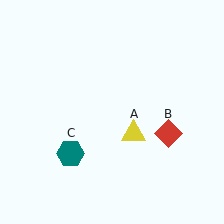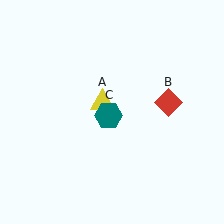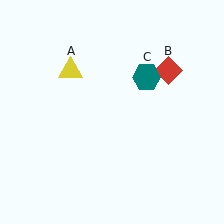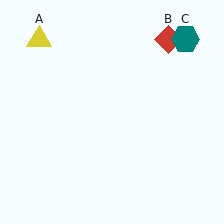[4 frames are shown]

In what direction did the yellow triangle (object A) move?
The yellow triangle (object A) moved up and to the left.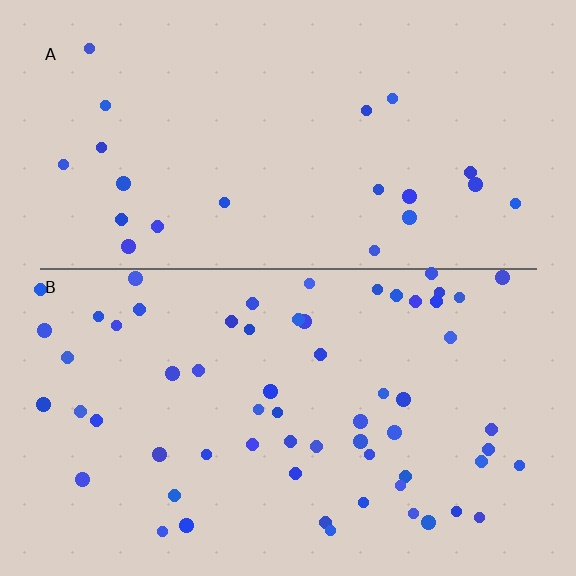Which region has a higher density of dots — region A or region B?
B (the bottom).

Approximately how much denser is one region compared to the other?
Approximately 2.8× — region B over region A.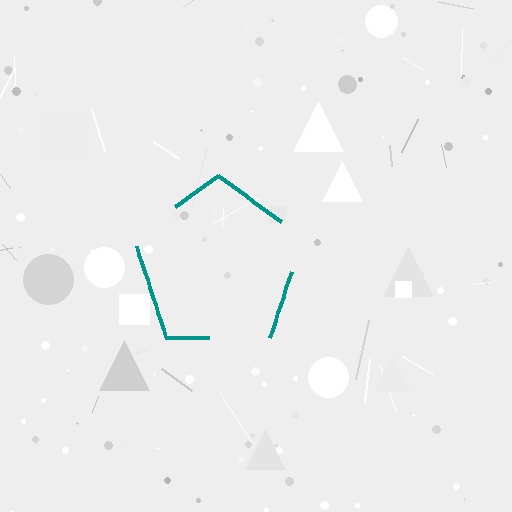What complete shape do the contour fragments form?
The contour fragments form a pentagon.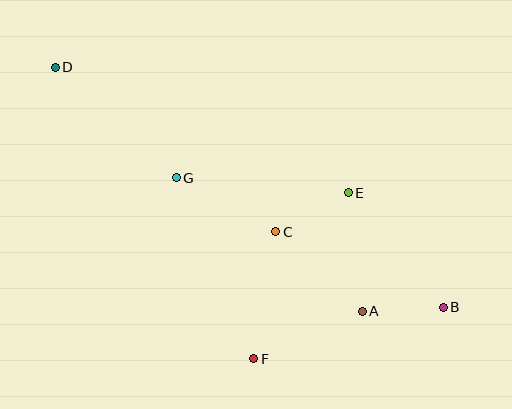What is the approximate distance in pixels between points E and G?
The distance between E and G is approximately 173 pixels.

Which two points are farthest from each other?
Points B and D are farthest from each other.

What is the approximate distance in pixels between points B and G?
The distance between B and G is approximately 297 pixels.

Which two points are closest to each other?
Points A and B are closest to each other.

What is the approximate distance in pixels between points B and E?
The distance between B and E is approximately 149 pixels.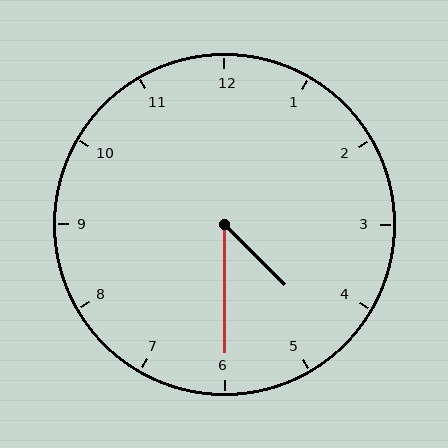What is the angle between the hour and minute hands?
Approximately 45 degrees.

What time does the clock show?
4:30.